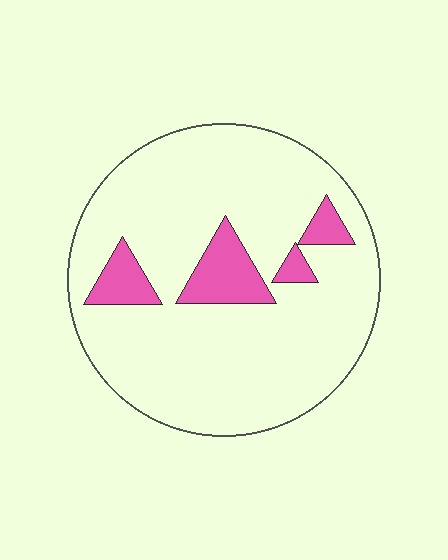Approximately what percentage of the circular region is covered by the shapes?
Approximately 15%.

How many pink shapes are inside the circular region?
4.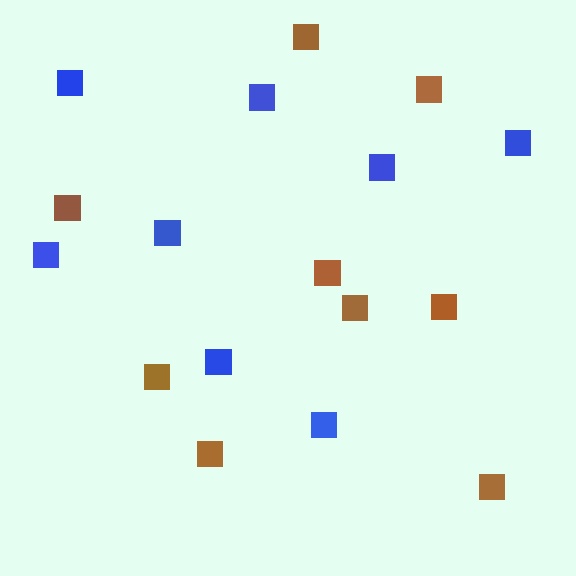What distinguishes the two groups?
There are 2 groups: one group of brown squares (9) and one group of blue squares (8).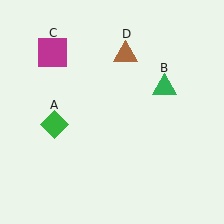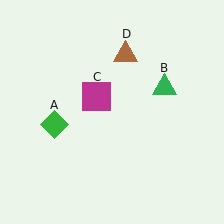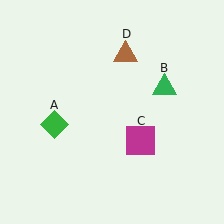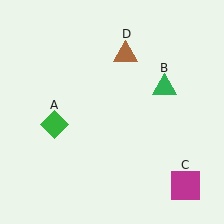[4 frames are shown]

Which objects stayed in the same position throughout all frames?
Green diamond (object A) and green triangle (object B) and brown triangle (object D) remained stationary.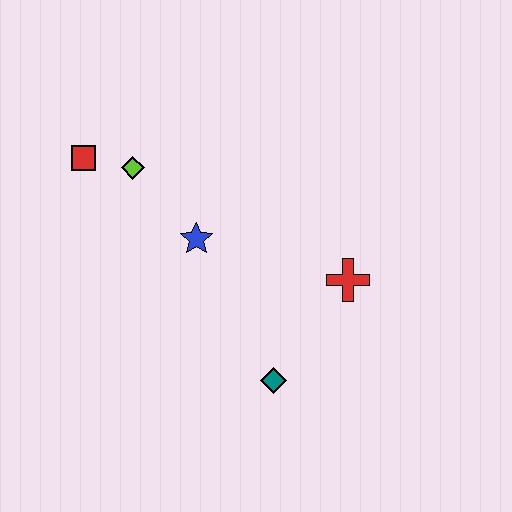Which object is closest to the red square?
The lime diamond is closest to the red square.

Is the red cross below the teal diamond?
No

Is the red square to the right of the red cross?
No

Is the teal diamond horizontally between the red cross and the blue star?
Yes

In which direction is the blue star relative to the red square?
The blue star is to the right of the red square.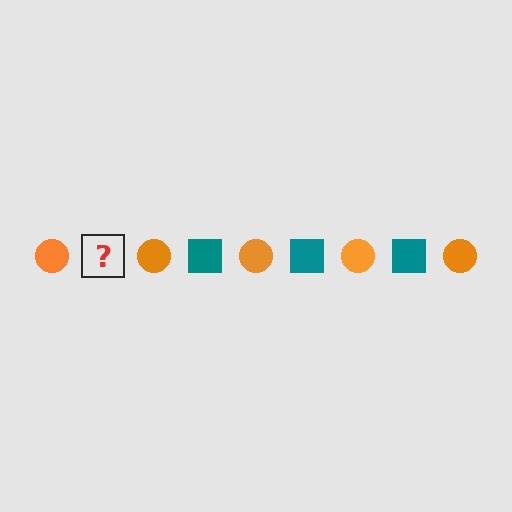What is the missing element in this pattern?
The missing element is a teal square.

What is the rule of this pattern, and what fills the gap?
The rule is that the pattern alternates between orange circle and teal square. The gap should be filled with a teal square.